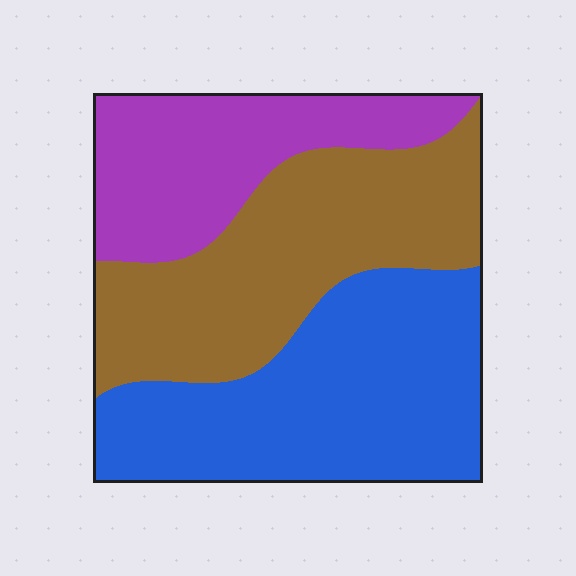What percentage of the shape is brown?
Brown covers about 35% of the shape.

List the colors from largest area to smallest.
From largest to smallest: blue, brown, purple.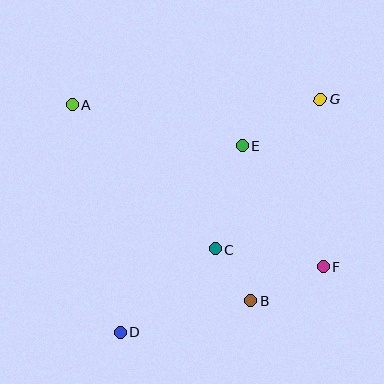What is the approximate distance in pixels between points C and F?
The distance between C and F is approximately 109 pixels.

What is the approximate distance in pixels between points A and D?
The distance between A and D is approximately 232 pixels.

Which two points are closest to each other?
Points B and C are closest to each other.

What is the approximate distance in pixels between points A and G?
The distance between A and G is approximately 248 pixels.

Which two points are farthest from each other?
Points D and G are farthest from each other.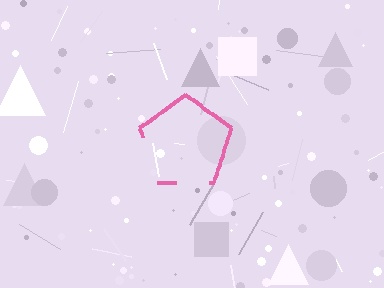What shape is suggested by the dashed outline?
The dashed outline suggests a pentagon.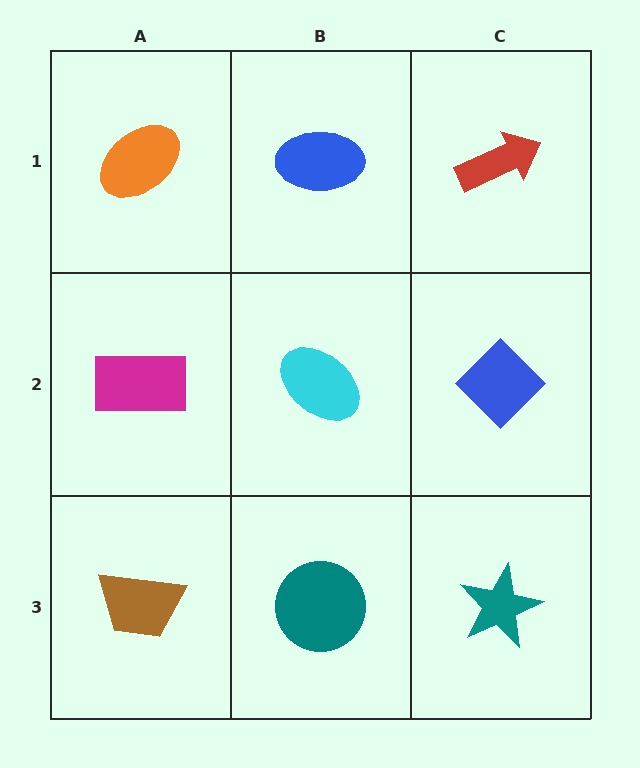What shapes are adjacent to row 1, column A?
A magenta rectangle (row 2, column A), a blue ellipse (row 1, column B).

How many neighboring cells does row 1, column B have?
3.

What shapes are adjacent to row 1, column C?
A blue diamond (row 2, column C), a blue ellipse (row 1, column B).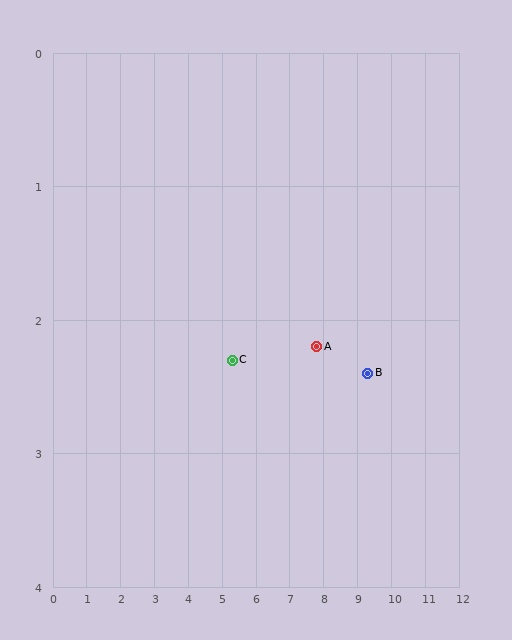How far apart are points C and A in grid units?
Points C and A are about 2.5 grid units apart.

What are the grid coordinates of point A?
Point A is at approximately (7.8, 2.2).